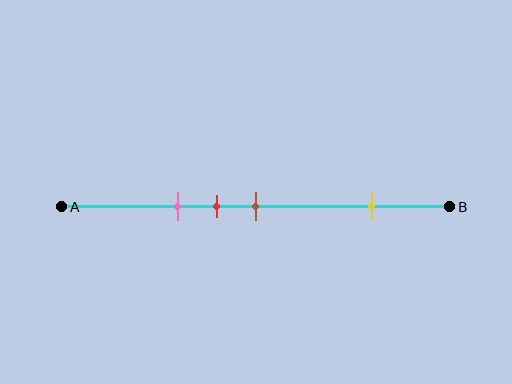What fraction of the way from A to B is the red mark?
The red mark is approximately 40% (0.4) of the way from A to B.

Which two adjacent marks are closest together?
The red and brown marks are the closest adjacent pair.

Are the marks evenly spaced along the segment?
No, the marks are not evenly spaced.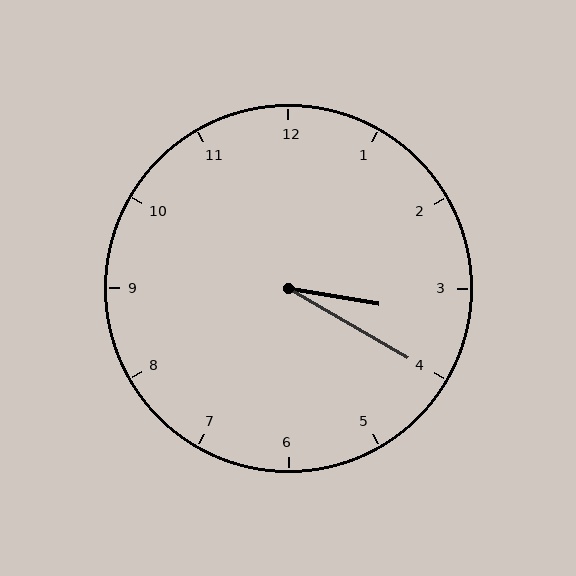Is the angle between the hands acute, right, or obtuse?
It is acute.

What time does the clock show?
3:20.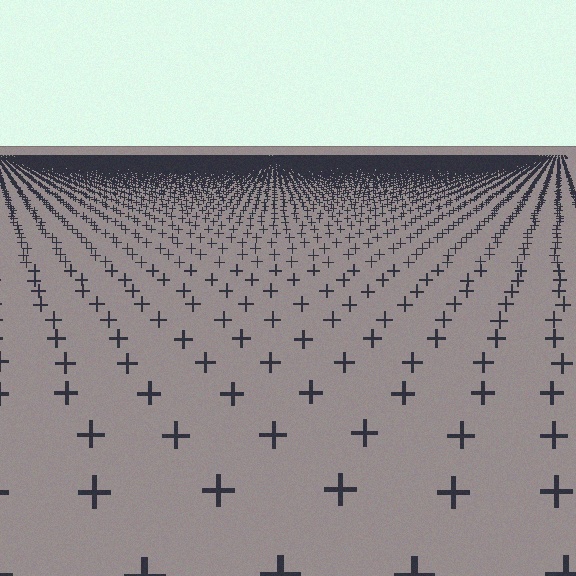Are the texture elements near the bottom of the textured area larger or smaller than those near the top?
Larger. Near the bottom, elements are closer to the viewer and appear at a bigger on-screen size.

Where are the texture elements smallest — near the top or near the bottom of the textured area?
Near the top.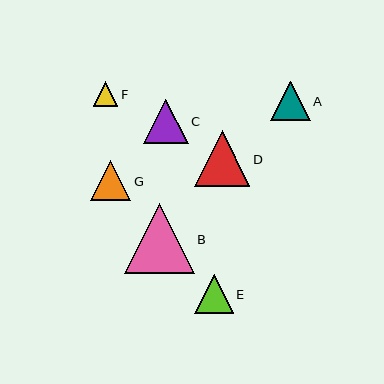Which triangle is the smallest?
Triangle F is the smallest with a size of approximately 25 pixels.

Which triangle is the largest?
Triangle B is the largest with a size of approximately 70 pixels.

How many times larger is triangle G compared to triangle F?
Triangle G is approximately 1.6 times the size of triangle F.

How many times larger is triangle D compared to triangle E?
Triangle D is approximately 1.5 times the size of triangle E.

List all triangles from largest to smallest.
From largest to smallest: B, D, C, G, A, E, F.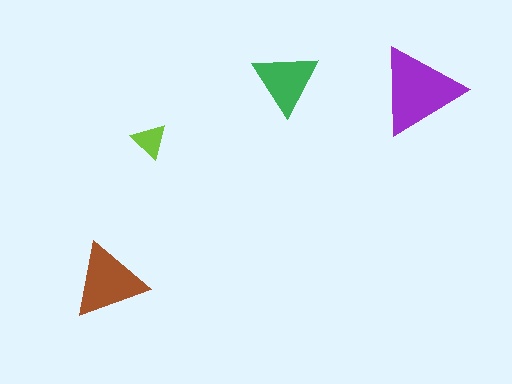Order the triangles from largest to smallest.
the purple one, the brown one, the green one, the lime one.